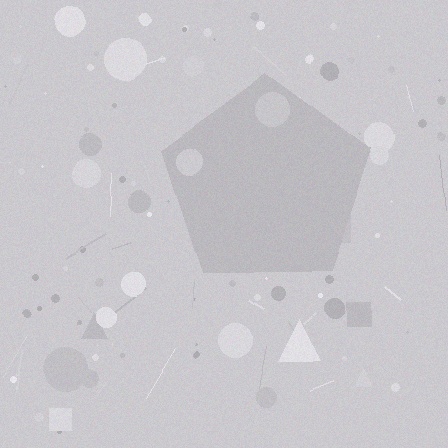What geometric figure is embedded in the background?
A pentagon is embedded in the background.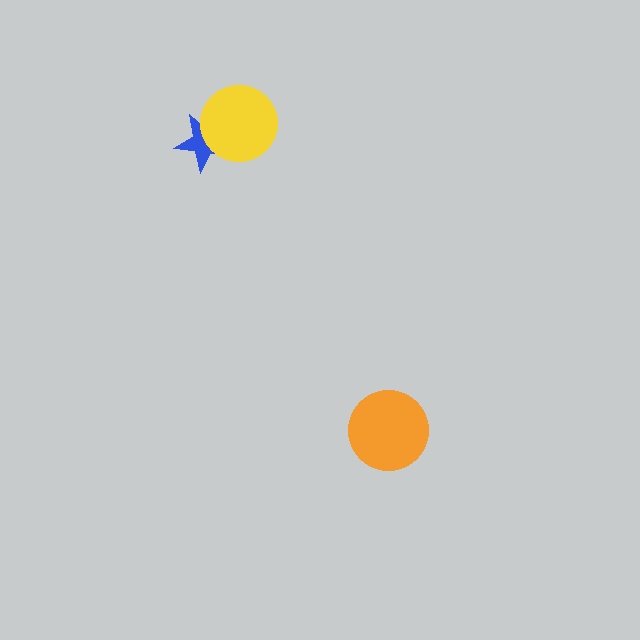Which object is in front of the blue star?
The yellow circle is in front of the blue star.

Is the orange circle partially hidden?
No, no other shape covers it.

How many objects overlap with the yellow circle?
1 object overlaps with the yellow circle.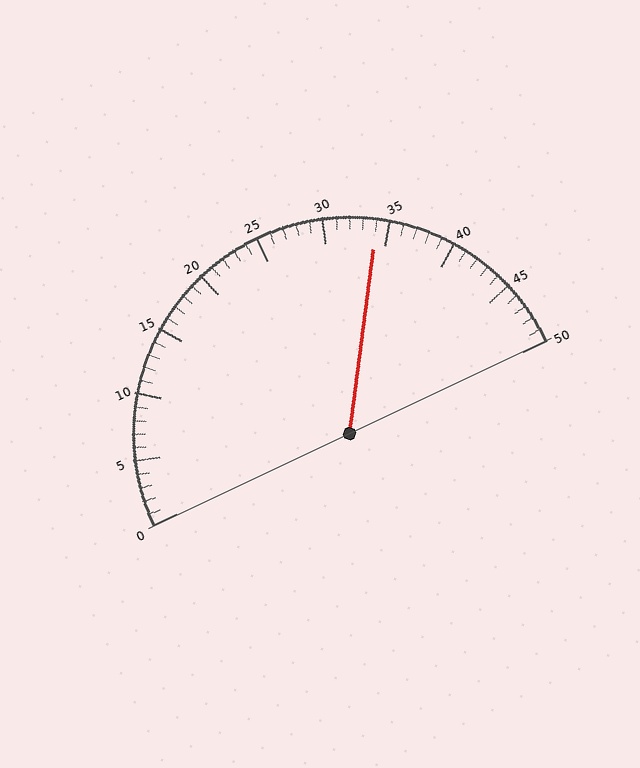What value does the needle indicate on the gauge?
The needle indicates approximately 34.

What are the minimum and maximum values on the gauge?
The gauge ranges from 0 to 50.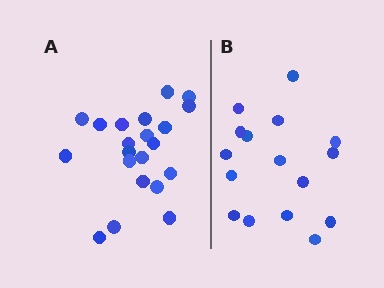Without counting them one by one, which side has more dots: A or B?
Region A (the left region) has more dots.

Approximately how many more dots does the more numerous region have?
Region A has about 5 more dots than region B.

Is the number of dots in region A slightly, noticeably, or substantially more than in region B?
Region A has noticeably more, but not dramatically so. The ratio is roughly 1.3 to 1.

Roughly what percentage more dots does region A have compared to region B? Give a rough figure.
About 30% more.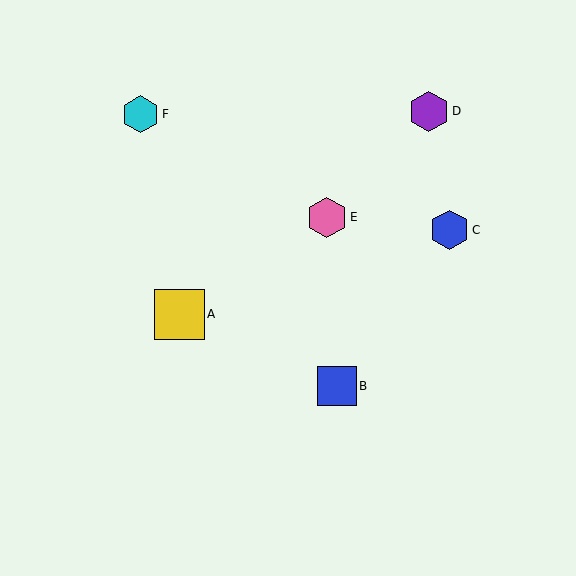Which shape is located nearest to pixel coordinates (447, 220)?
The blue hexagon (labeled C) at (450, 230) is nearest to that location.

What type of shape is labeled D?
Shape D is a purple hexagon.